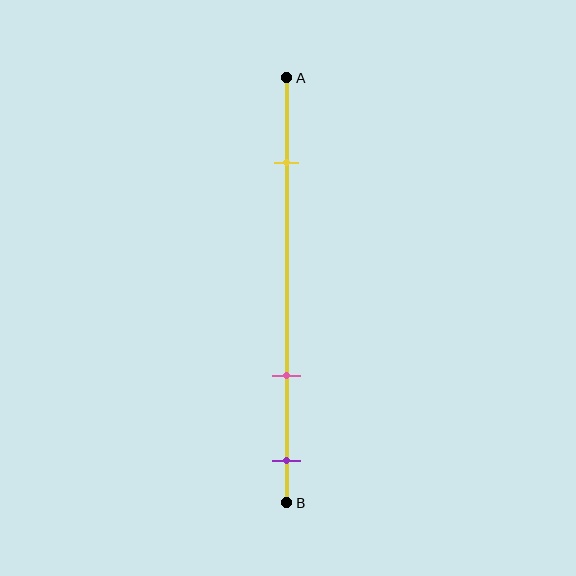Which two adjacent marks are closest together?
The pink and purple marks are the closest adjacent pair.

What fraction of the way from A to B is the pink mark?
The pink mark is approximately 70% (0.7) of the way from A to B.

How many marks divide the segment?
There are 3 marks dividing the segment.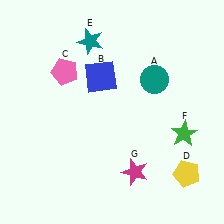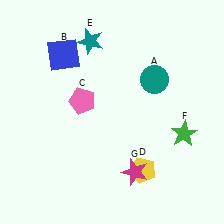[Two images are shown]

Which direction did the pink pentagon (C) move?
The pink pentagon (C) moved down.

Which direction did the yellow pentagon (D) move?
The yellow pentagon (D) moved left.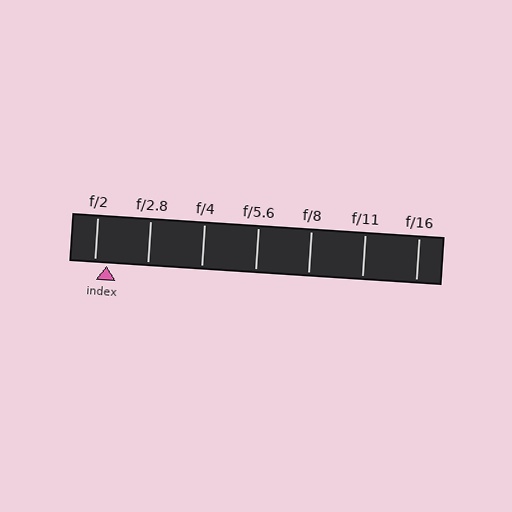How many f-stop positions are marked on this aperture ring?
There are 7 f-stop positions marked.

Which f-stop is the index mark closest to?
The index mark is closest to f/2.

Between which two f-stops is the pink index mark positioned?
The index mark is between f/2 and f/2.8.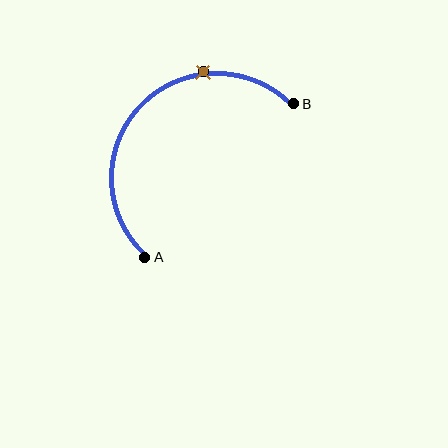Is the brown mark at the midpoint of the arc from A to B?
No. The brown mark lies on the arc but is closer to endpoint B. The arc midpoint would be at the point on the curve equidistant along the arc from both A and B.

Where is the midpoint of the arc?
The arc midpoint is the point on the curve farthest from the straight line joining A and B. It sits above and to the left of that line.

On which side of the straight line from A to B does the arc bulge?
The arc bulges above and to the left of the straight line connecting A and B.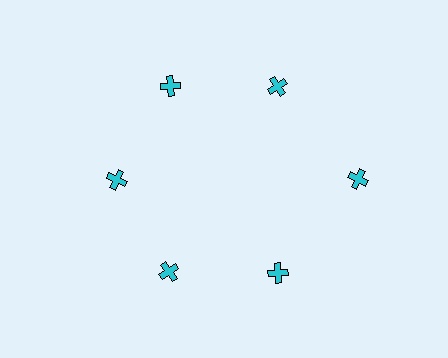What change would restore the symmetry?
The symmetry would be restored by moving it inward, back onto the ring so that all 6 crosses sit at equal angles and equal distance from the center.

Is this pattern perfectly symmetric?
No. The 6 cyan crosses are arranged in a ring, but one element near the 3 o'clock position is pushed outward from the center, breaking the 6-fold rotational symmetry.